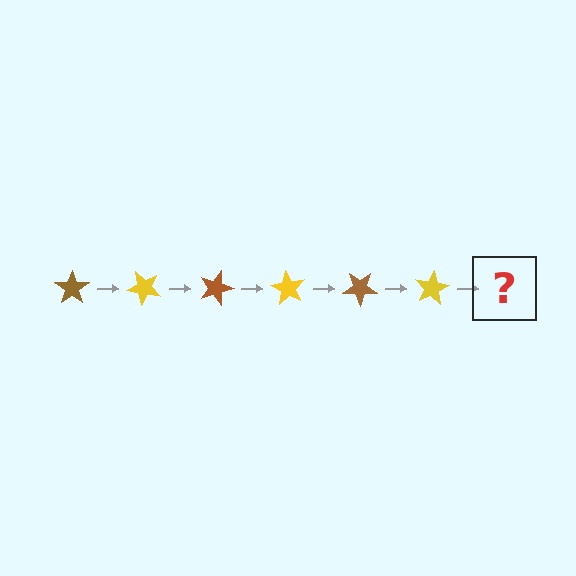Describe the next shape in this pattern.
It should be a brown star, rotated 270 degrees from the start.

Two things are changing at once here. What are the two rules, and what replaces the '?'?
The two rules are that it rotates 45 degrees each step and the color cycles through brown and yellow. The '?' should be a brown star, rotated 270 degrees from the start.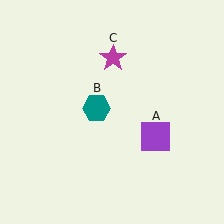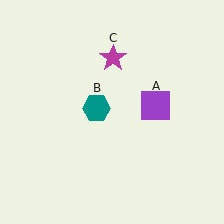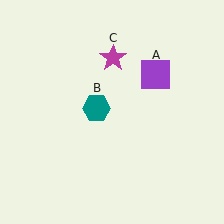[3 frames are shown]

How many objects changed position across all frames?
1 object changed position: purple square (object A).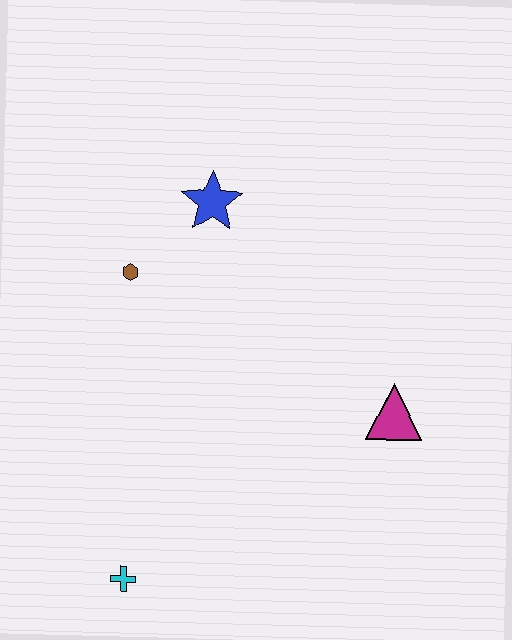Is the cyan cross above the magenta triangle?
No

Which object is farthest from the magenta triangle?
The cyan cross is farthest from the magenta triangle.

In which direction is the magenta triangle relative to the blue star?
The magenta triangle is below the blue star.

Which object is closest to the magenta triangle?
The blue star is closest to the magenta triangle.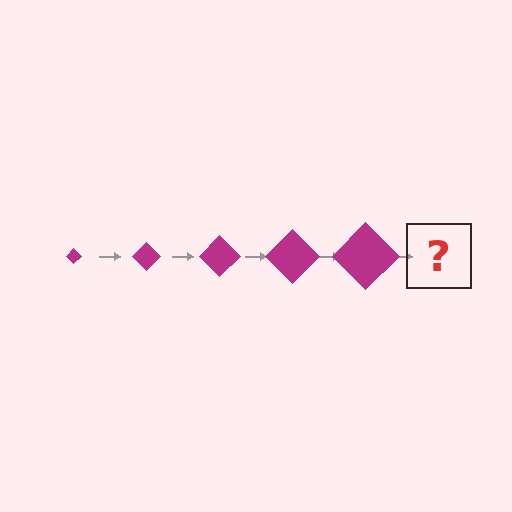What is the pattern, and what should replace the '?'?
The pattern is that the diamond gets progressively larger each step. The '?' should be a magenta diamond, larger than the previous one.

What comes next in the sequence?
The next element should be a magenta diamond, larger than the previous one.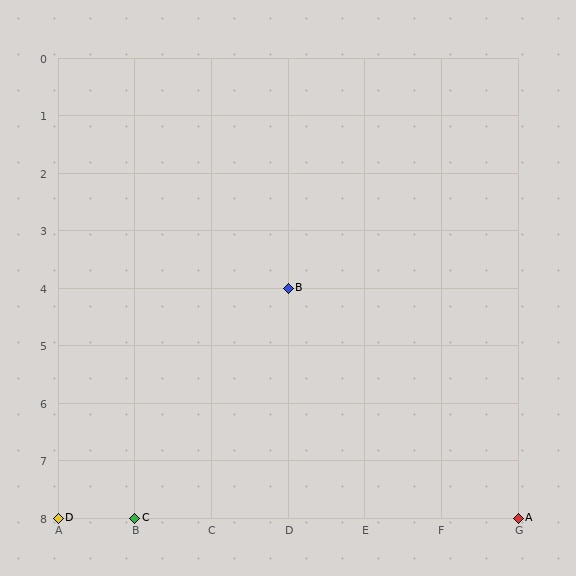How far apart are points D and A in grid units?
Points D and A are 6 columns apart.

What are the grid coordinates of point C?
Point C is at grid coordinates (B, 8).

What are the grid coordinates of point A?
Point A is at grid coordinates (G, 8).